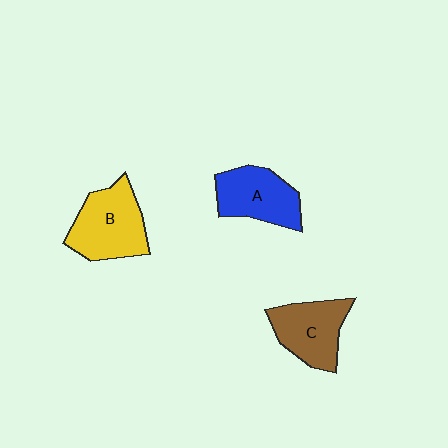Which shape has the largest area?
Shape B (yellow).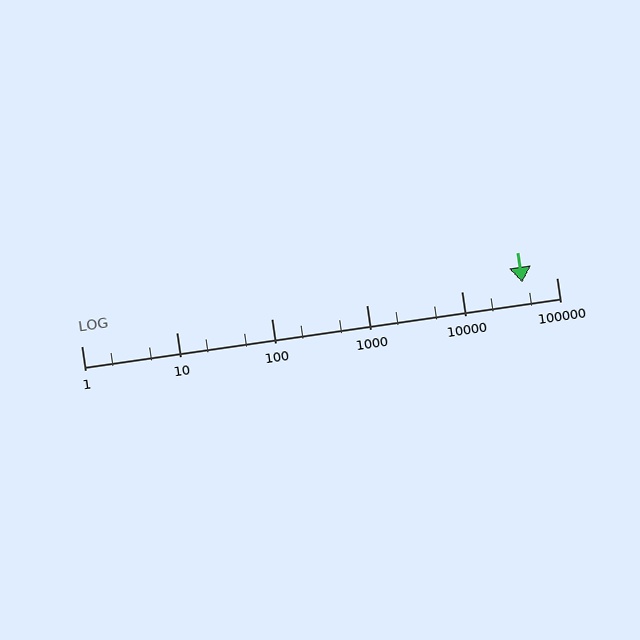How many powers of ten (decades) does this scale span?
The scale spans 5 decades, from 1 to 100000.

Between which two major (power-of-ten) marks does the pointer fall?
The pointer is between 10000 and 100000.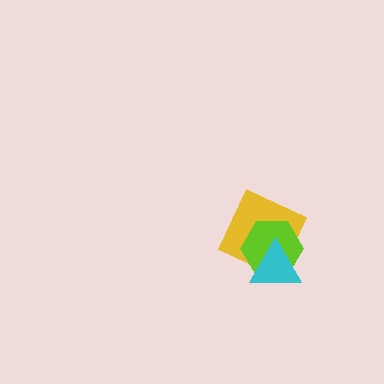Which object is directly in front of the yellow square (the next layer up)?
The lime hexagon is directly in front of the yellow square.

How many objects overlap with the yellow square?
2 objects overlap with the yellow square.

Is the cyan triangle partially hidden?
No, no other shape covers it.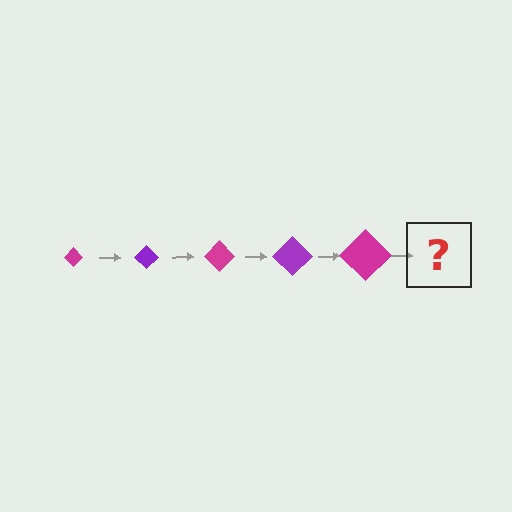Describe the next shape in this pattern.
It should be a purple diamond, larger than the previous one.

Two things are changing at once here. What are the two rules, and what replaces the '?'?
The two rules are that the diamond grows larger each step and the color cycles through magenta and purple. The '?' should be a purple diamond, larger than the previous one.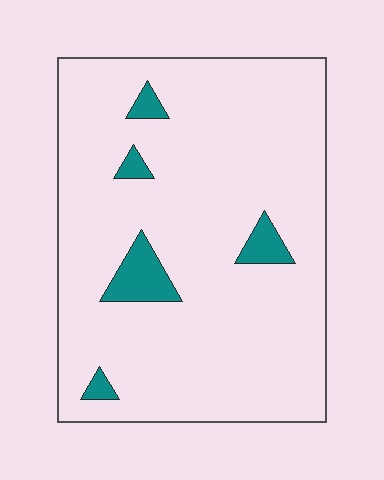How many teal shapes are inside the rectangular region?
5.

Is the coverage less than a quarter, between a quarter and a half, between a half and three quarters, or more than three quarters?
Less than a quarter.